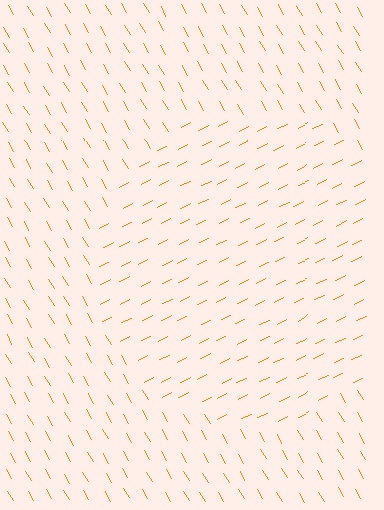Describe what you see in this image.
The image is filled with small orange line segments. A circle region in the image has lines oriented differently from the surrounding lines, creating a visible texture boundary.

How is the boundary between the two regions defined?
The boundary is defined purely by a change in line orientation (approximately 86 degrees difference). All lines are the same color and thickness.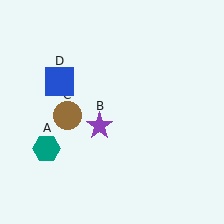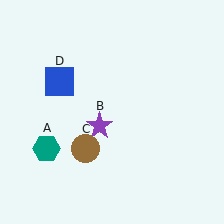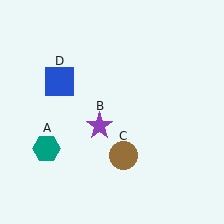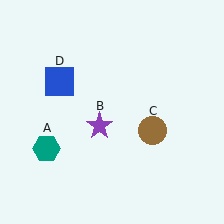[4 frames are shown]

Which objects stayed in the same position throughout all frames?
Teal hexagon (object A) and purple star (object B) and blue square (object D) remained stationary.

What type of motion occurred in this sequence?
The brown circle (object C) rotated counterclockwise around the center of the scene.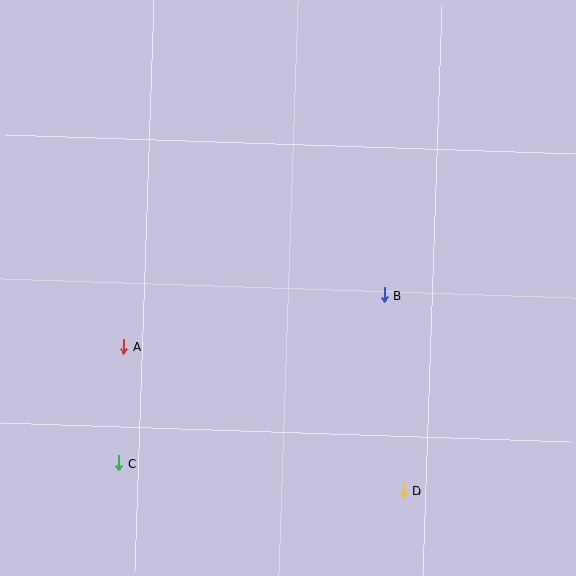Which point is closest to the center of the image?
Point B at (384, 295) is closest to the center.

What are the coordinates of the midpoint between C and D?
The midpoint between C and D is at (261, 477).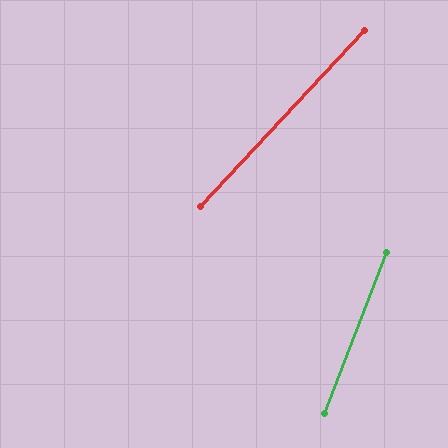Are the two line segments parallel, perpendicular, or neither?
Neither parallel nor perpendicular — they differ by about 22°.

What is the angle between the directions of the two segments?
Approximately 22 degrees.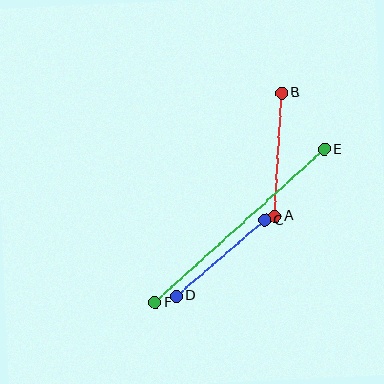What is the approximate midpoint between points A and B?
The midpoint is at approximately (278, 155) pixels.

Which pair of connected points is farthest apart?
Points E and F are farthest apart.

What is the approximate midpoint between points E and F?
The midpoint is at approximately (240, 226) pixels.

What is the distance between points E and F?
The distance is approximately 228 pixels.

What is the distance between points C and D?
The distance is approximately 117 pixels.